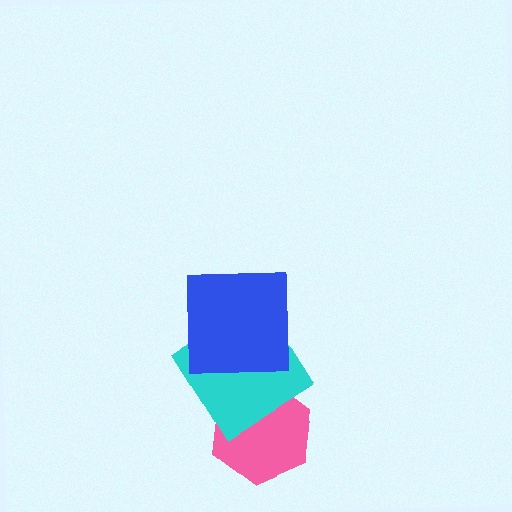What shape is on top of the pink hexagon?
The cyan diamond is on top of the pink hexagon.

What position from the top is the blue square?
The blue square is 1st from the top.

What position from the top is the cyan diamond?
The cyan diamond is 2nd from the top.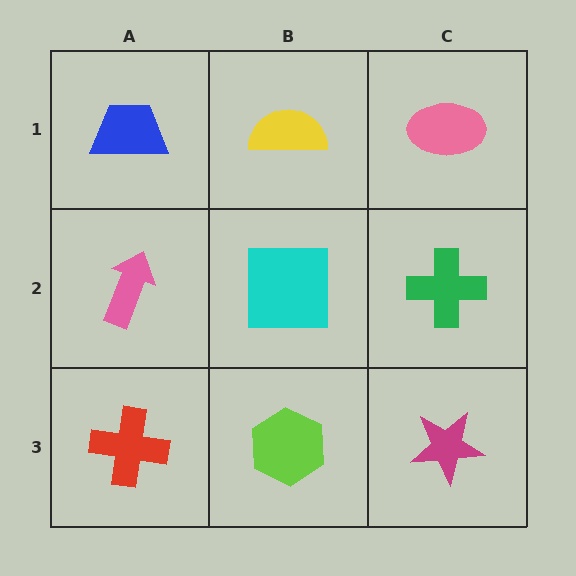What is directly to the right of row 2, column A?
A cyan square.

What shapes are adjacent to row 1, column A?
A pink arrow (row 2, column A), a yellow semicircle (row 1, column B).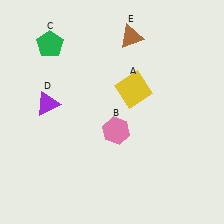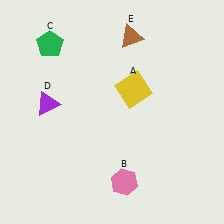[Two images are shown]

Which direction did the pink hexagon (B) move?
The pink hexagon (B) moved down.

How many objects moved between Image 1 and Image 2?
1 object moved between the two images.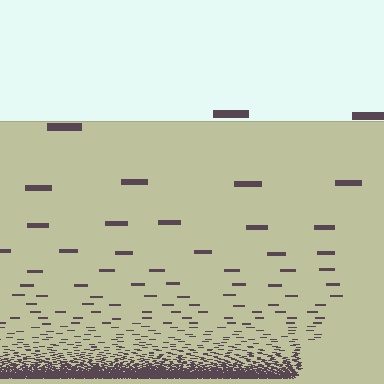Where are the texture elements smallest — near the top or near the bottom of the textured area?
Near the bottom.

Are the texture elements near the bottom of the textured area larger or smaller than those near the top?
Smaller. The gradient is inverted — elements near the bottom are smaller and denser.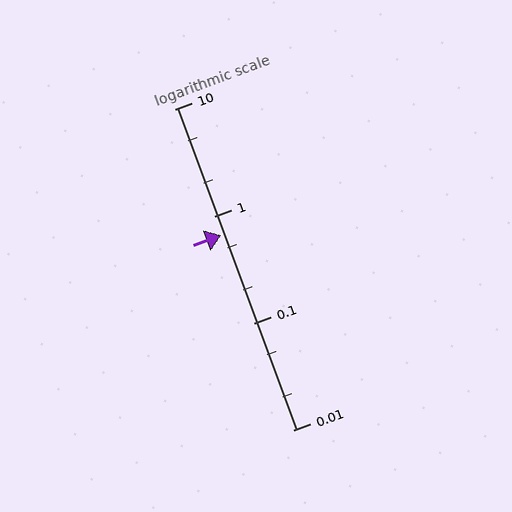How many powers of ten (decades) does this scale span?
The scale spans 3 decades, from 0.01 to 10.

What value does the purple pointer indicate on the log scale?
The pointer indicates approximately 0.66.